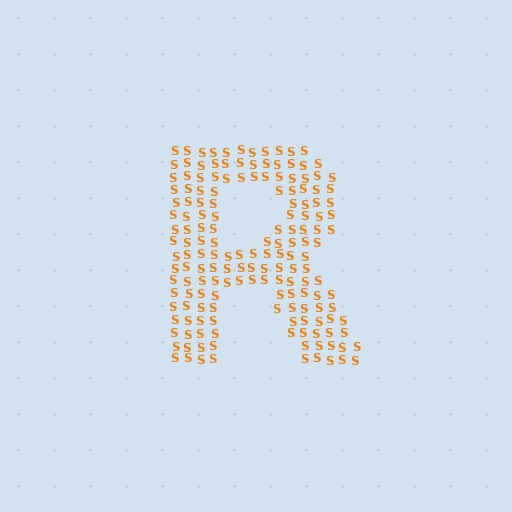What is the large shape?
The large shape is the letter R.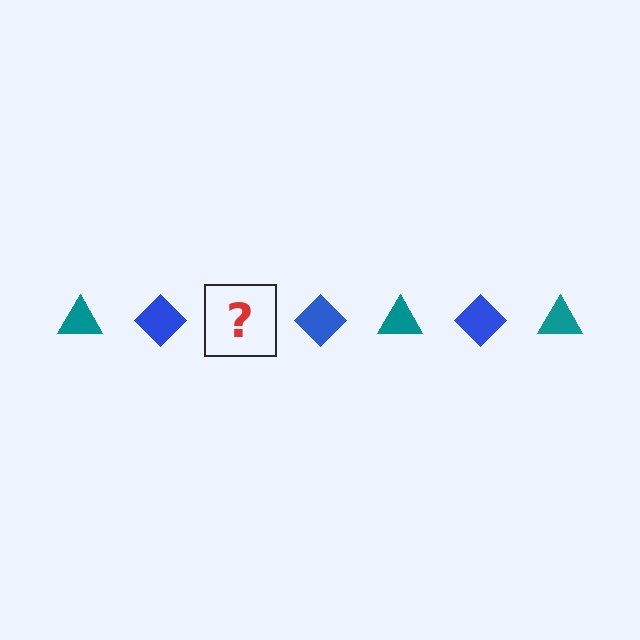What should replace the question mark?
The question mark should be replaced with a teal triangle.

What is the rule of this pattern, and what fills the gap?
The rule is that the pattern alternates between teal triangle and blue diamond. The gap should be filled with a teal triangle.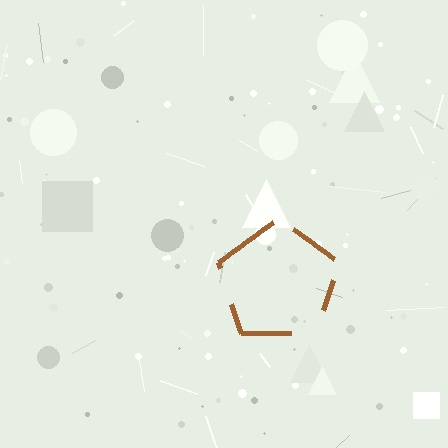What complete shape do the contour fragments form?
The contour fragments form a pentagon.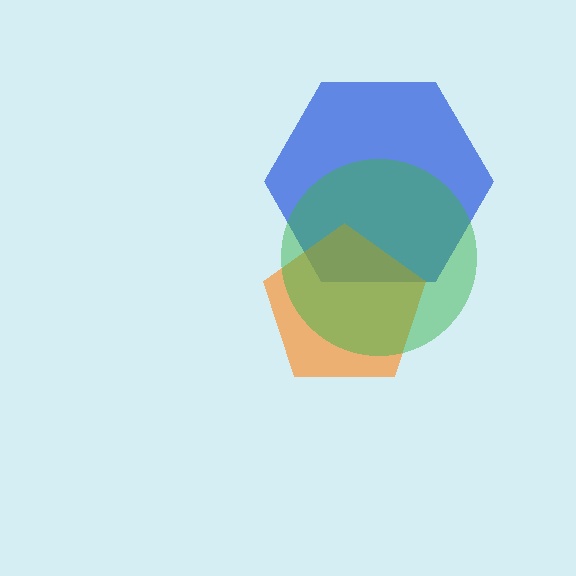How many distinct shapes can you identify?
There are 3 distinct shapes: a blue hexagon, an orange pentagon, a green circle.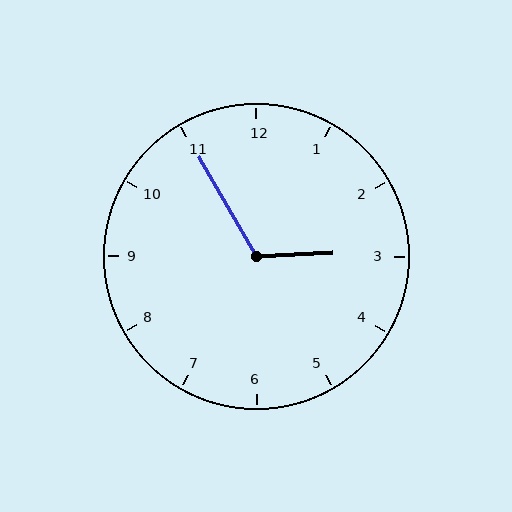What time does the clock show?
2:55.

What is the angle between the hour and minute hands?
Approximately 118 degrees.